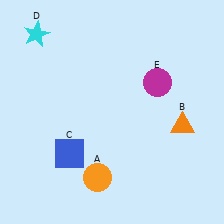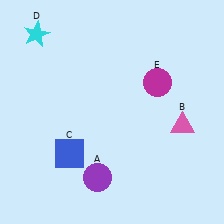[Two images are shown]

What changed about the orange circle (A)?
In Image 1, A is orange. In Image 2, it changed to purple.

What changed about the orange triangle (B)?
In Image 1, B is orange. In Image 2, it changed to pink.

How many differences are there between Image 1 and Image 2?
There are 2 differences between the two images.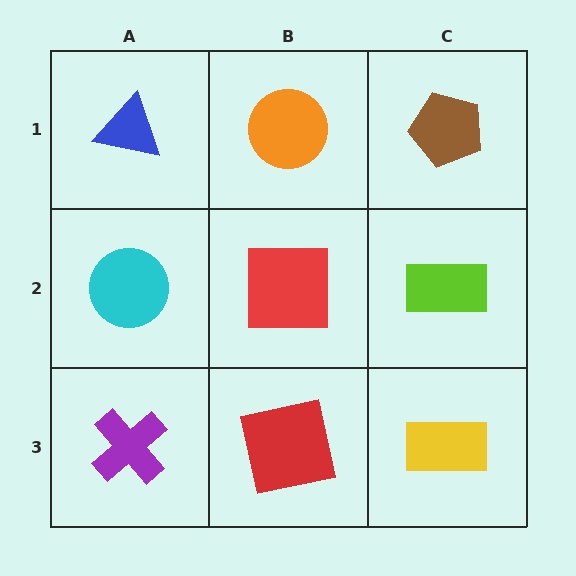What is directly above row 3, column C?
A lime rectangle.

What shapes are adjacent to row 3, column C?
A lime rectangle (row 2, column C), a red square (row 3, column B).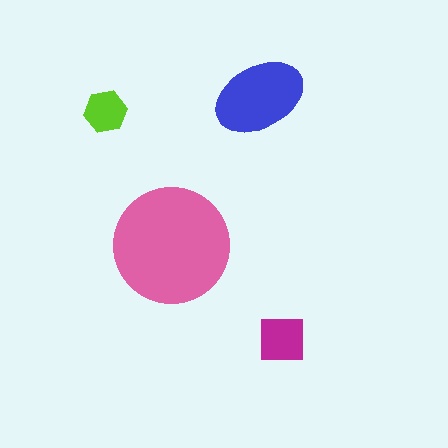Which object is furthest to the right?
The magenta square is rightmost.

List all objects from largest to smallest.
The pink circle, the blue ellipse, the magenta square, the lime hexagon.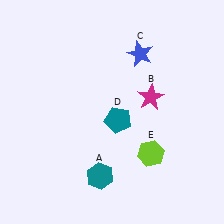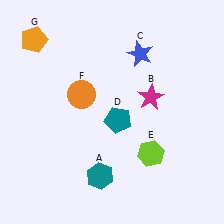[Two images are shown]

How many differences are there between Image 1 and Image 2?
There are 2 differences between the two images.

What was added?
An orange circle (F), an orange pentagon (G) were added in Image 2.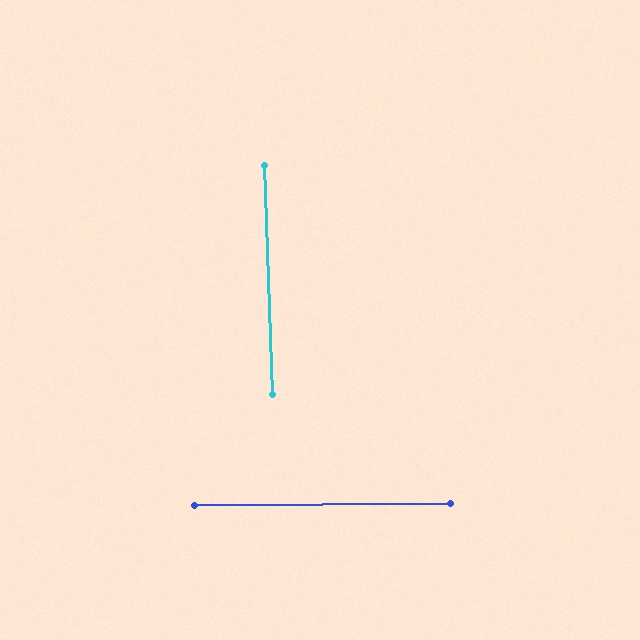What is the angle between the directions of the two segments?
Approximately 89 degrees.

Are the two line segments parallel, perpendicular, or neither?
Perpendicular — they meet at approximately 89°.